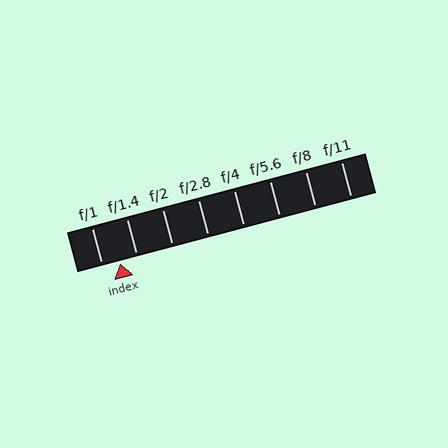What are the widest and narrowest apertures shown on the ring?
The widest aperture shown is f/1 and the narrowest is f/11.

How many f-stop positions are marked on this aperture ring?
There are 8 f-stop positions marked.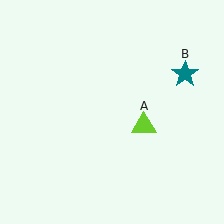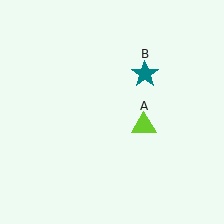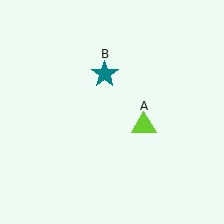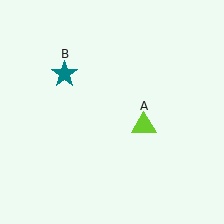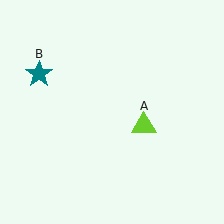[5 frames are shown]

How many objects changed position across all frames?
1 object changed position: teal star (object B).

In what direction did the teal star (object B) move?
The teal star (object B) moved left.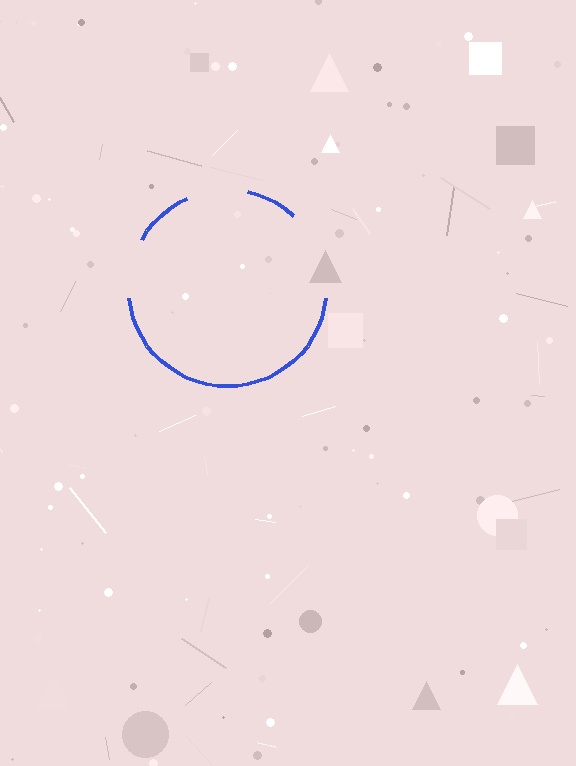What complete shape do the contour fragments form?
The contour fragments form a circle.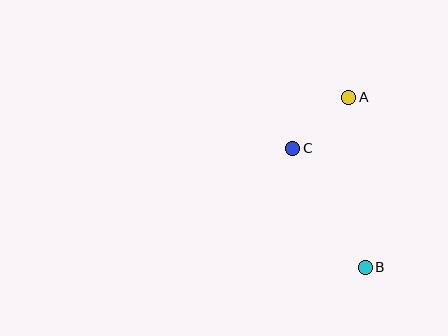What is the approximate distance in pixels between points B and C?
The distance between B and C is approximately 140 pixels.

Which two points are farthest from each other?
Points A and B are farthest from each other.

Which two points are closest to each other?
Points A and C are closest to each other.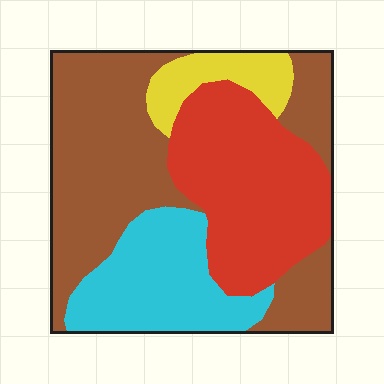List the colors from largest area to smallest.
From largest to smallest: brown, red, cyan, yellow.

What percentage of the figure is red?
Red covers roughly 30% of the figure.